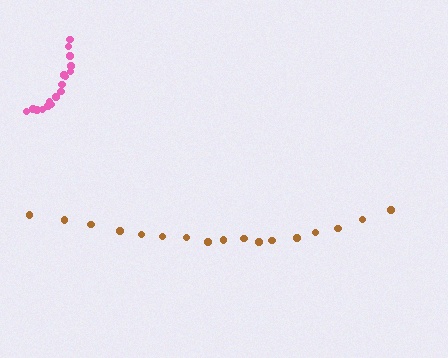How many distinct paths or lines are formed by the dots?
There are 2 distinct paths.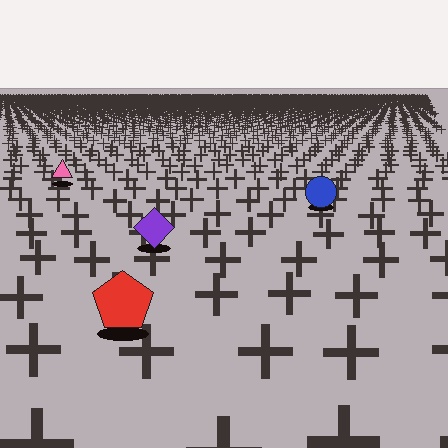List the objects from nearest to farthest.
From nearest to farthest: the red pentagon, the purple diamond, the blue circle, the pink triangle.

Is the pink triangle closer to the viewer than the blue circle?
No. The blue circle is closer — you can tell from the texture gradient: the ground texture is coarser near it.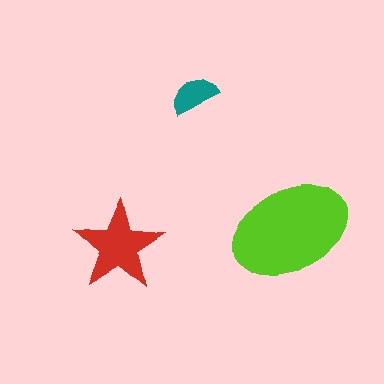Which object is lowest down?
The red star is bottommost.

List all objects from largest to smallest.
The lime ellipse, the red star, the teal semicircle.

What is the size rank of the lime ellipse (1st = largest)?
1st.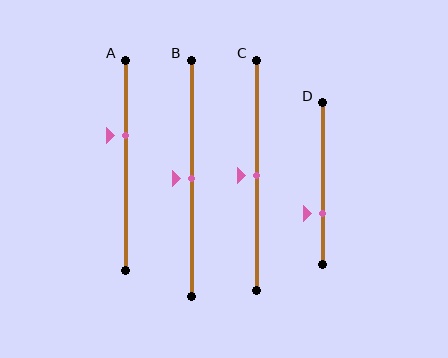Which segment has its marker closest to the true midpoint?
Segment B has its marker closest to the true midpoint.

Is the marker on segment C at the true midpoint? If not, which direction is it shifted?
Yes, the marker on segment C is at the true midpoint.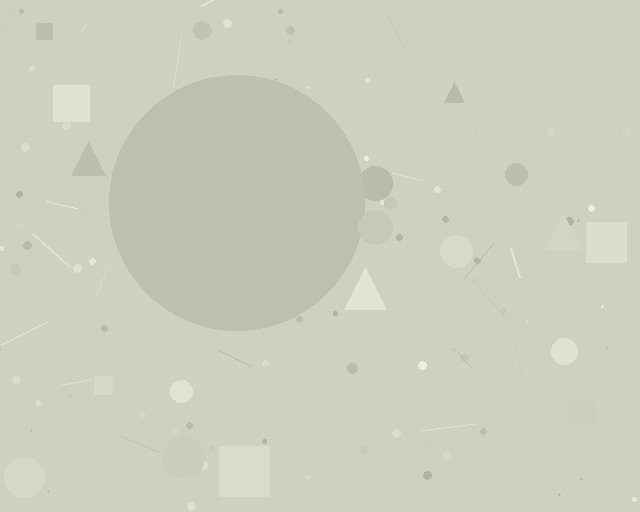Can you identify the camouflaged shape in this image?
The camouflaged shape is a circle.